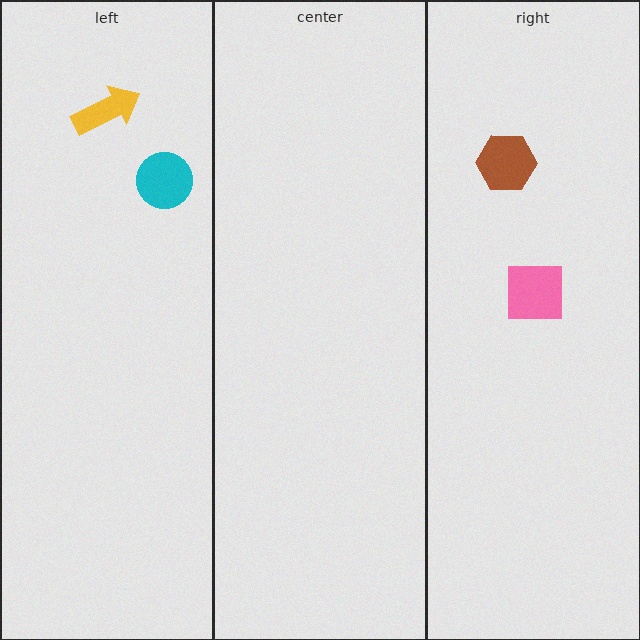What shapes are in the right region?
The pink square, the brown hexagon.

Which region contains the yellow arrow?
The left region.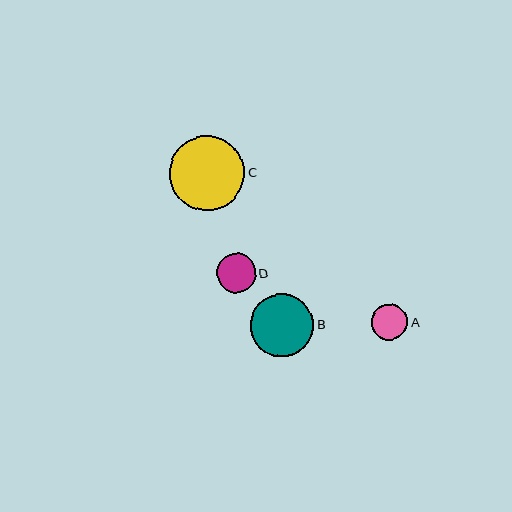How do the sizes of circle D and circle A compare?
Circle D and circle A are approximately the same size.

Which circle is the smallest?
Circle A is the smallest with a size of approximately 36 pixels.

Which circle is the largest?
Circle C is the largest with a size of approximately 75 pixels.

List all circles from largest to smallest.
From largest to smallest: C, B, D, A.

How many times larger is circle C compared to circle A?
Circle C is approximately 2.1 times the size of circle A.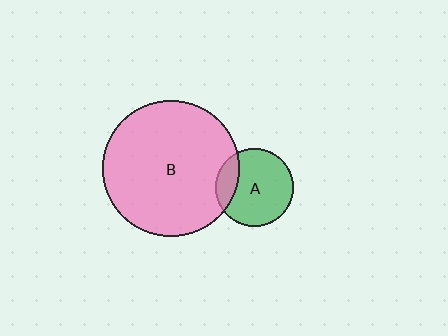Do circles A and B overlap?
Yes.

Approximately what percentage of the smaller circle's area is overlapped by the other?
Approximately 20%.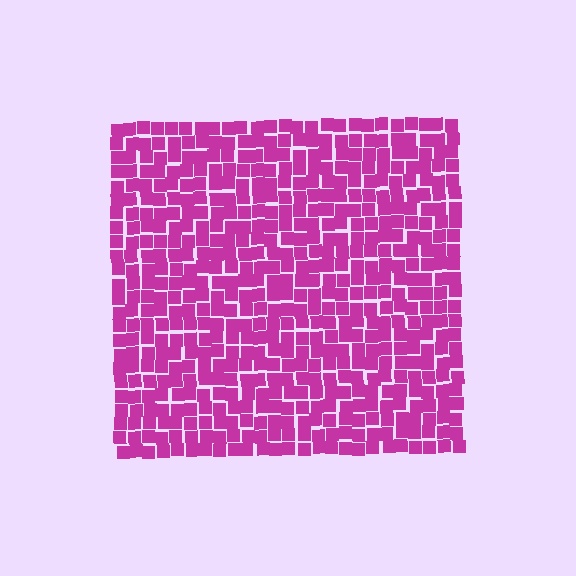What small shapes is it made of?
It is made of small squares.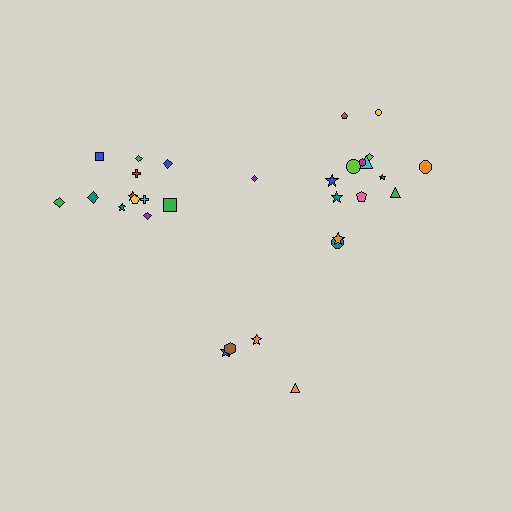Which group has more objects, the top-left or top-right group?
The top-right group.